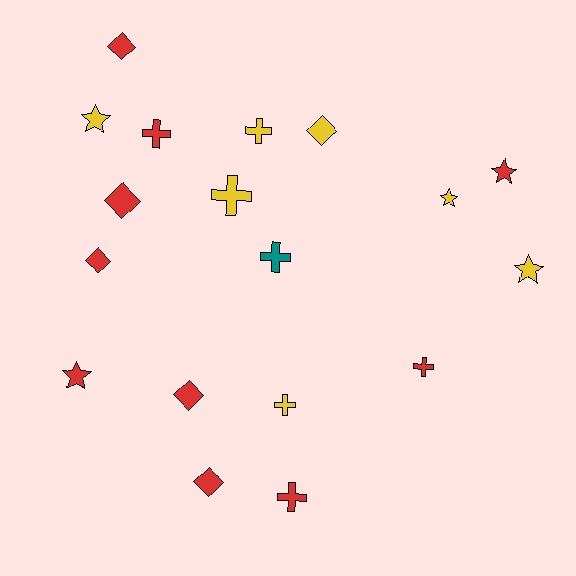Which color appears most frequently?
Red, with 10 objects.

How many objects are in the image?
There are 18 objects.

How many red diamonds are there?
There are 5 red diamonds.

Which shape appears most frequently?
Cross, with 7 objects.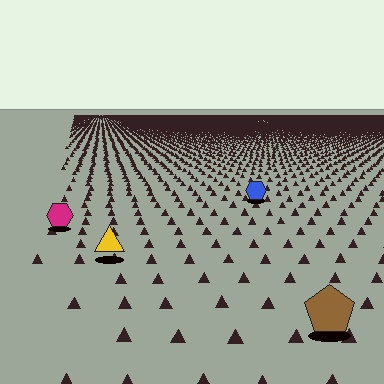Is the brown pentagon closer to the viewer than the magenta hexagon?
Yes. The brown pentagon is closer — you can tell from the texture gradient: the ground texture is coarser near it.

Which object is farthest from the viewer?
The blue hexagon is farthest from the viewer. It appears smaller and the ground texture around it is denser.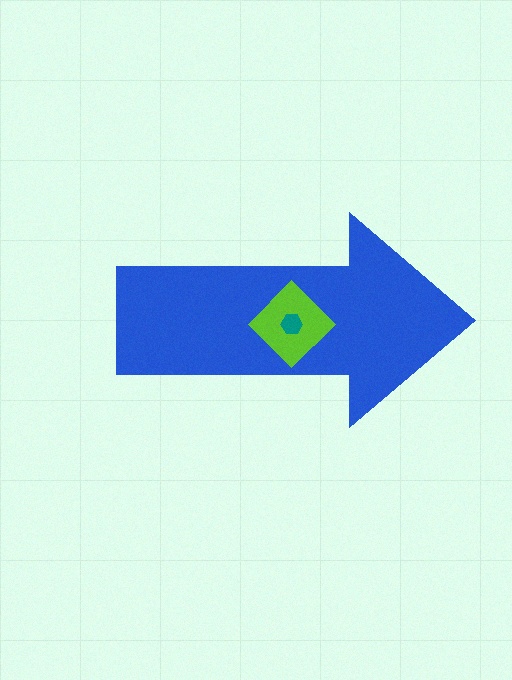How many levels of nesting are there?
3.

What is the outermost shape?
The blue arrow.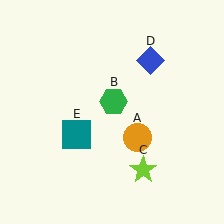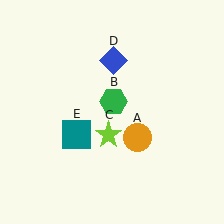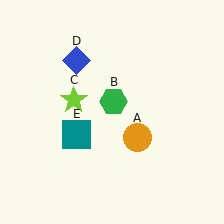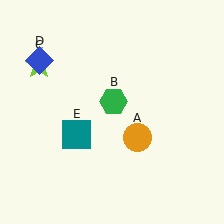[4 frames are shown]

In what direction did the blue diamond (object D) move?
The blue diamond (object D) moved left.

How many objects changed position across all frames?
2 objects changed position: lime star (object C), blue diamond (object D).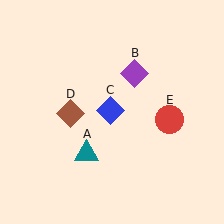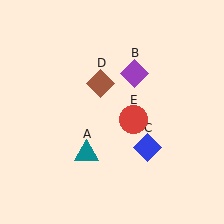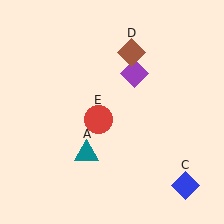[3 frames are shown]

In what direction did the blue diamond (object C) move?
The blue diamond (object C) moved down and to the right.